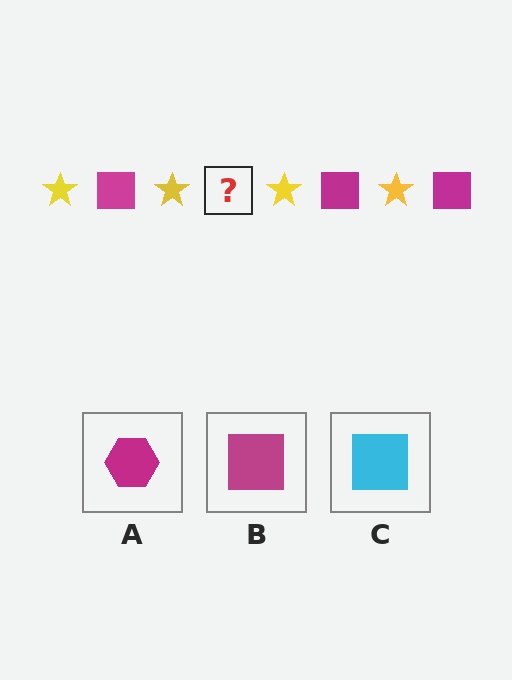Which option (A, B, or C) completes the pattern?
B.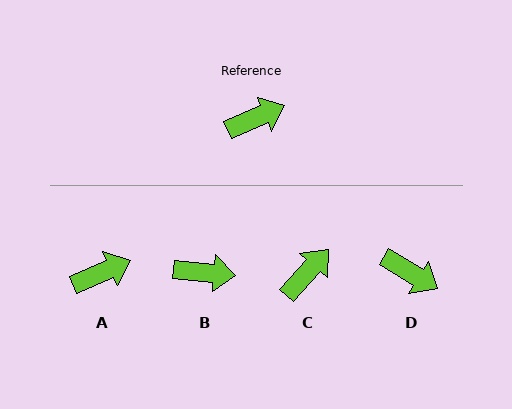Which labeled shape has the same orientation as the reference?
A.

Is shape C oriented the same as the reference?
No, it is off by about 25 degrees.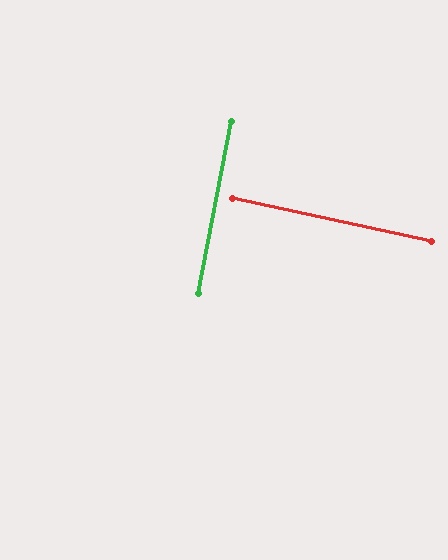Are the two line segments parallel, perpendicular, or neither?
Perpendicular — they meet at approximately 89°.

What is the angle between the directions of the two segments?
Approximately 89 degrees.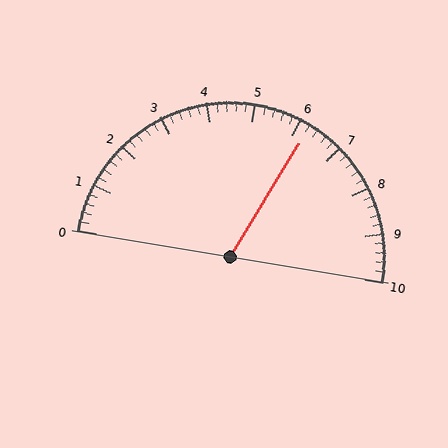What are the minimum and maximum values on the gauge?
The gauge ranges from 0 to 10.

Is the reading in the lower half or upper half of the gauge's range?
The reading is in the upper half of the range (0 to 10).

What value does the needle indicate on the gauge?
The needle indicates approximately 6.2.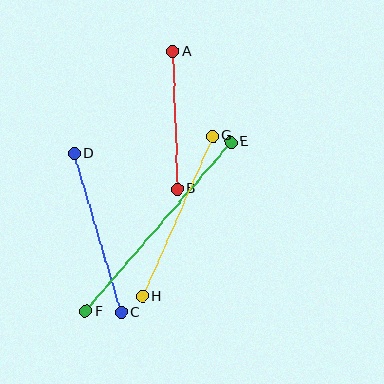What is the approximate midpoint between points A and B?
The midpoint is at approximately (175, 120) pixels.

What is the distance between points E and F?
The distance is approximately 223 pixels.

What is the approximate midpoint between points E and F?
The midpoint is at approximately (158, 227) pixels.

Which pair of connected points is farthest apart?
Points E and F are farthest apart.